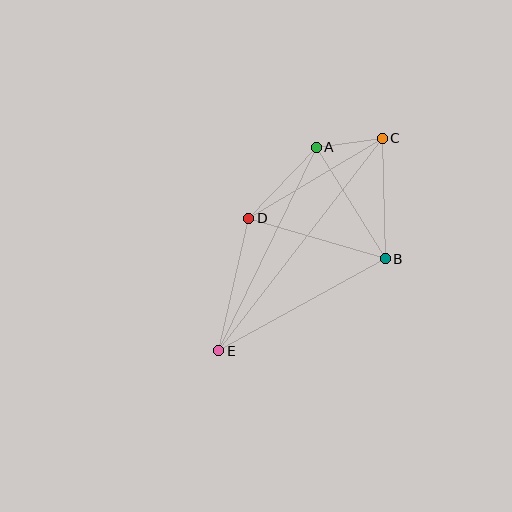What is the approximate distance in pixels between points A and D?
The distance between A and D is approximately 98 pixels.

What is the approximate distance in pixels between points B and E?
The distance between B and E is approximately 190 pixels.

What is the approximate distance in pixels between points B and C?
The distance between B and C is approximately 120 pixels.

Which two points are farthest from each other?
Points C and E are farthest from each other.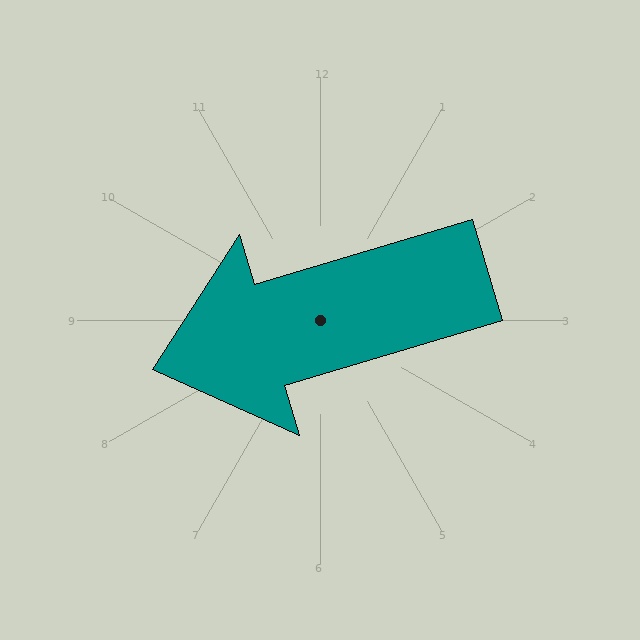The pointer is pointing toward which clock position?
Roughly 8 o'clock.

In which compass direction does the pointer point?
West.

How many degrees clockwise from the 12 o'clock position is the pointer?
Approximately 253 degrees.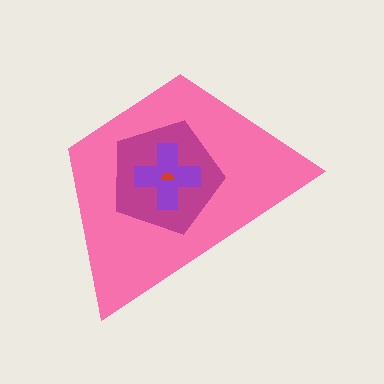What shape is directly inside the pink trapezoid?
The magenta pentagon.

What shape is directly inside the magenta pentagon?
The purple cross.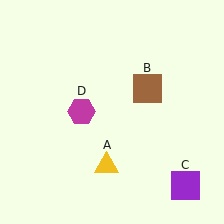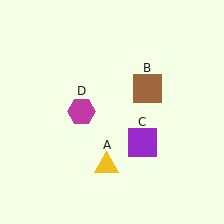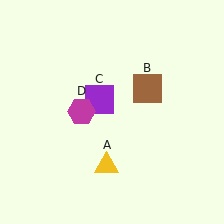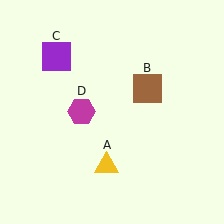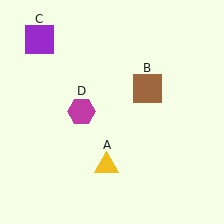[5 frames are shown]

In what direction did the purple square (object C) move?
The purple square (object C) moved up and to the left.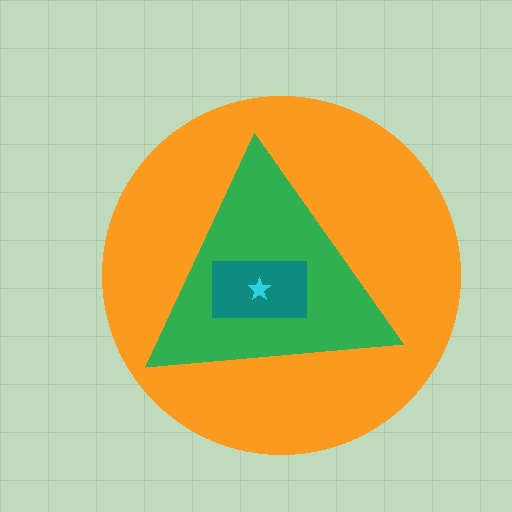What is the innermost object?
The cyan star.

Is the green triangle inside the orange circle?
Yes.